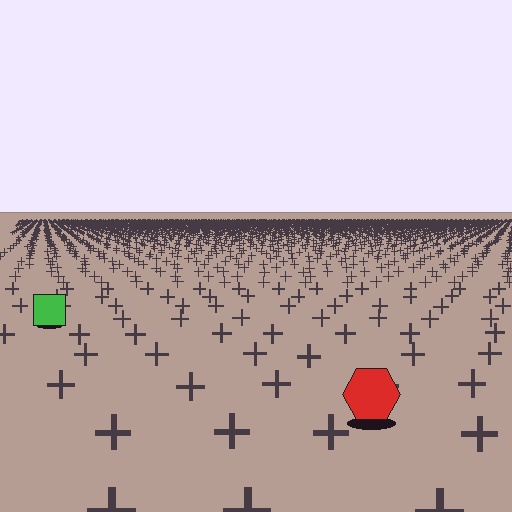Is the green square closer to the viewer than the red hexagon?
No. The red hexagon is closer — you can tell from the texture gradient: the ground texture is coarser near it.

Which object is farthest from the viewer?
The green square is farthest from the viewer. It appears smaller and the ground texture around it is denser.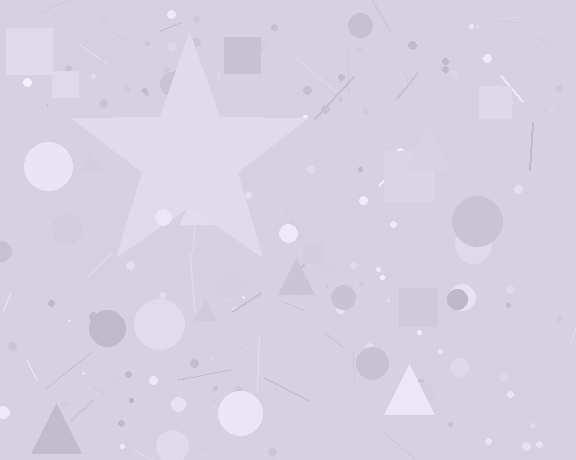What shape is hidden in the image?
A star is hidden in the image.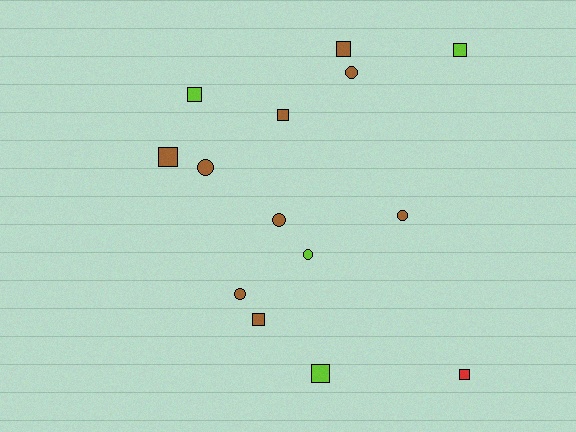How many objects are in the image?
There are 14 objects.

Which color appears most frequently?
Brown, with 9 objects.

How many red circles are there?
There are no red circles.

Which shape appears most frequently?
Square, with 8 objects.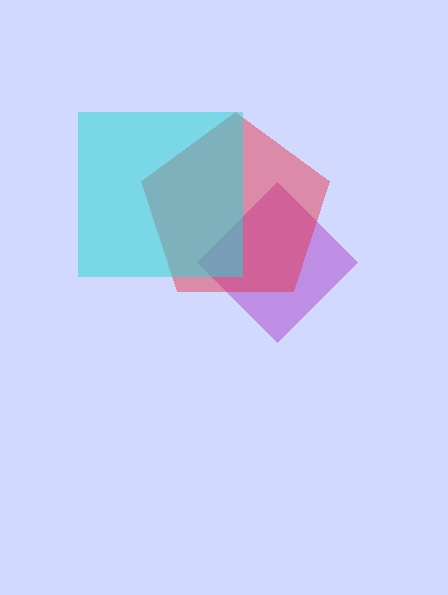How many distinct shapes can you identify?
There are 3 distinct shapes: a purple diamond, a red pentagon, a cyan square.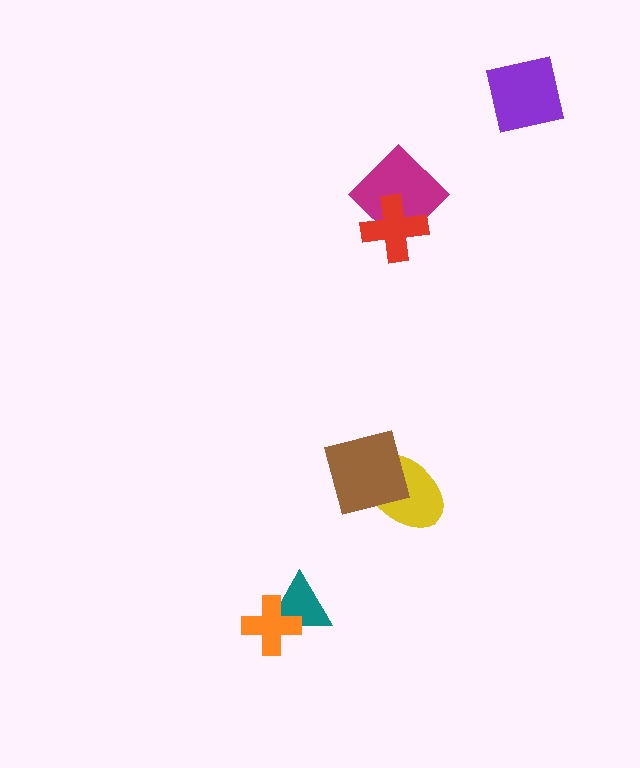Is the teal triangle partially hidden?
Yes, it is partially covered by another shape.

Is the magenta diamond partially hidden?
Yes, it is partially covered by another shape.